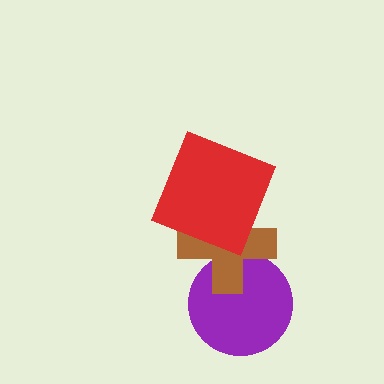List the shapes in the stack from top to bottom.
From top to bottom: the red square, the brown cross, the purple circle.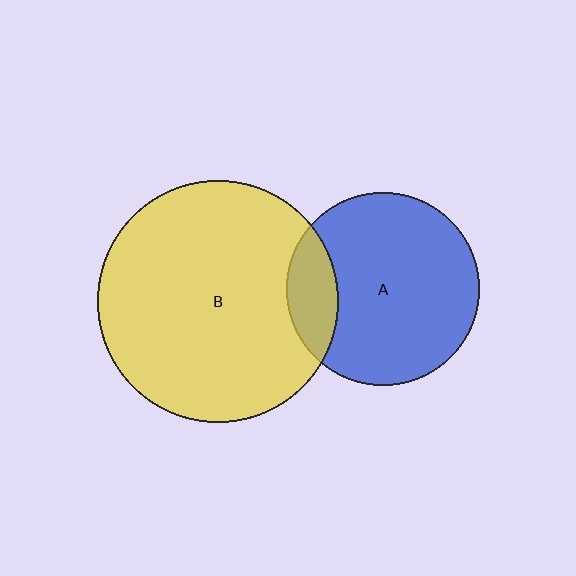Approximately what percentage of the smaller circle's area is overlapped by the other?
Approximately 15%.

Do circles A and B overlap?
Yes.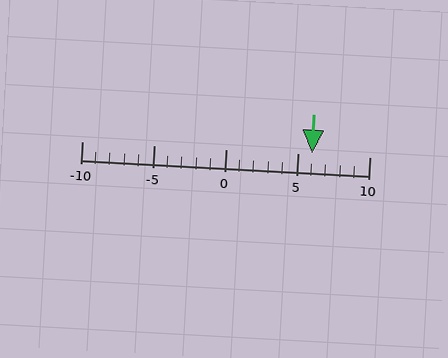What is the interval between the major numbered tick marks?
The major tick marks are spaced 5 units apart.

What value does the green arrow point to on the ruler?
The green arrow points to approximately 6.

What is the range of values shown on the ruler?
The ruler shows values from -10 to 10.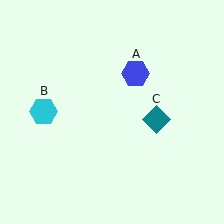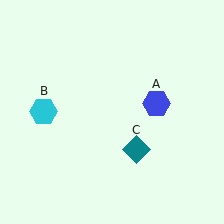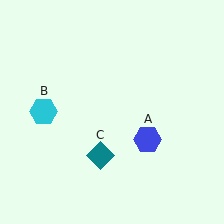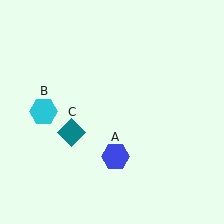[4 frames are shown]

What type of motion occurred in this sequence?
The blue hexagon (object A), teal diamond (object C) rotated clockwise around the center of the scene.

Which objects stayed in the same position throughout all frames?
Cyan hexagon (object B) remained stationary.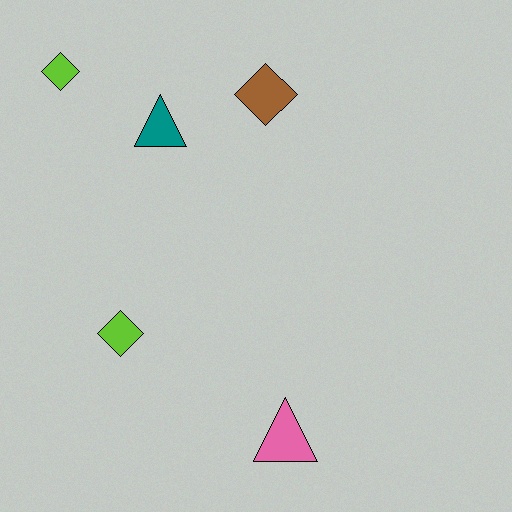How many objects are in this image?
There are 5 objects.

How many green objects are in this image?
There are no green objects.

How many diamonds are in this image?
There are 3 diamonds.